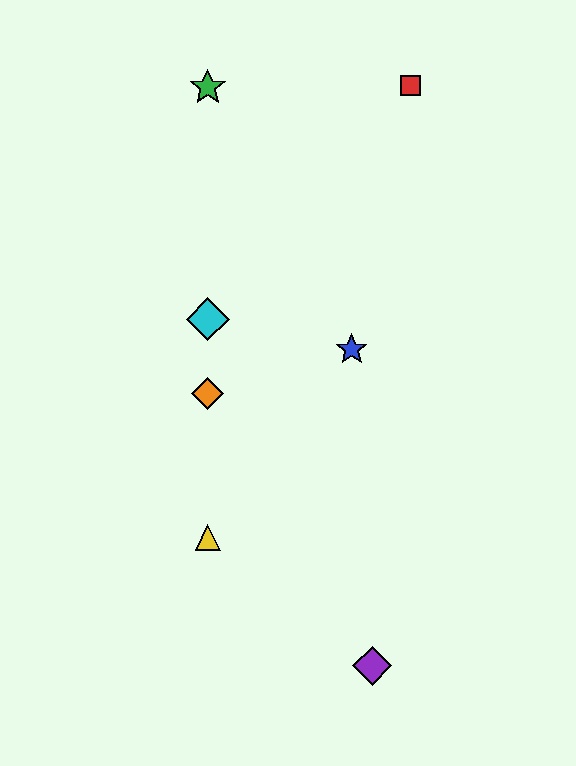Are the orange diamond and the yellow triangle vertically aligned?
Yes, both are at x≈208.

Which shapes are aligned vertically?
The green star, the yellow triangle, the orange diamond, the cyan diamond are aligned vertically.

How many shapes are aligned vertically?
4 shapes (the green star, the yellow triangle, the orange diamond, the cyan diamond) are aligned vertically.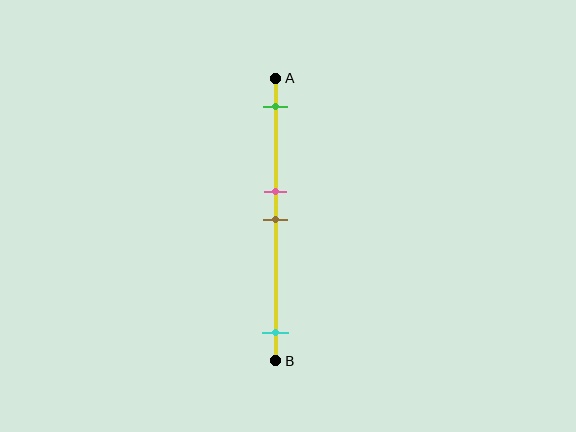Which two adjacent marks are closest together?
The pink and brown marks are the closest adjacent pair.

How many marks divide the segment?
There are 4 marks dividing the segment.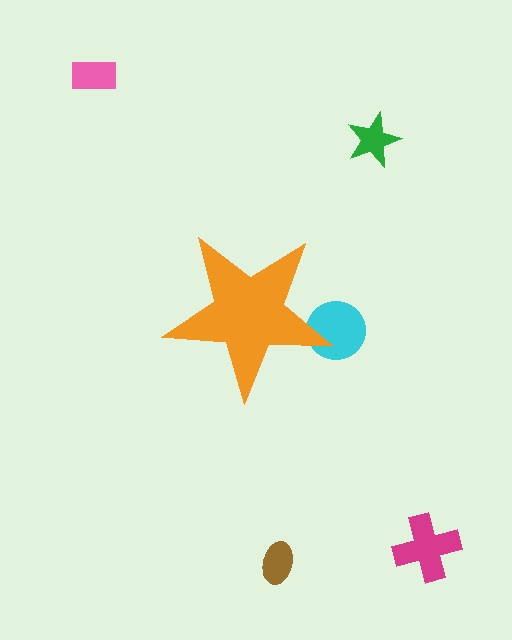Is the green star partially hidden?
No, the green star is fully visible.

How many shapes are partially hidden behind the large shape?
1 shape is partially hidden.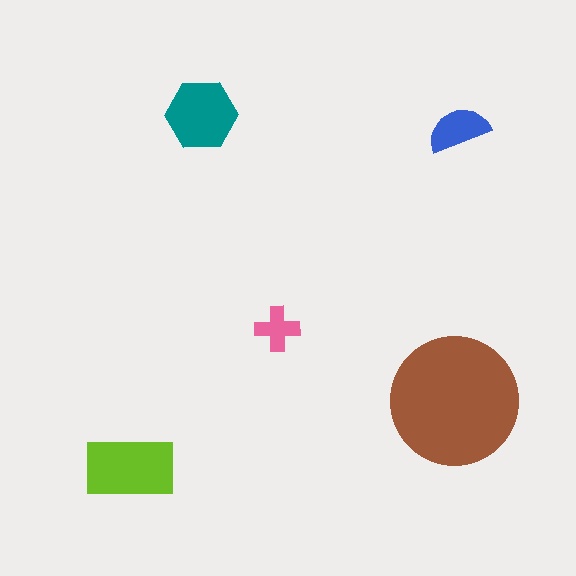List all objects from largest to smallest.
The brown circle, the lime rectangle, the teal hexagon, the blue semicircle, the pink cross.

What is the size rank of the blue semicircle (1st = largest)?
4th.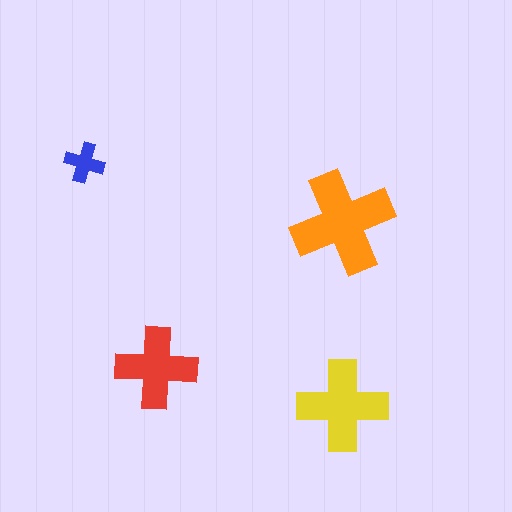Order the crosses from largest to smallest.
the orange one, the yellow one, the red one, the blue one.